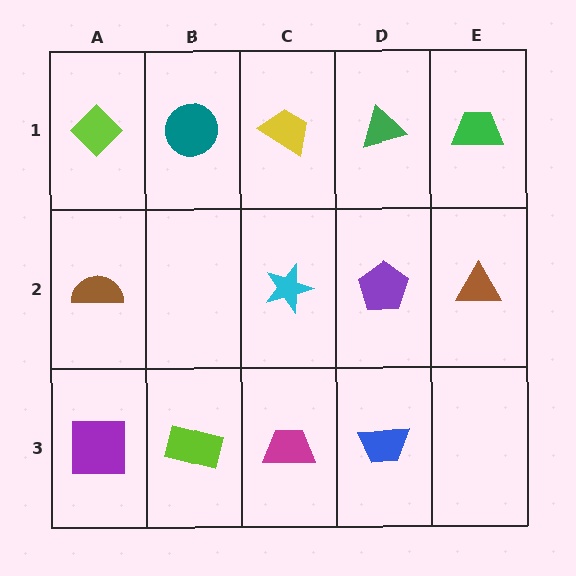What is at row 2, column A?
A brown semicircle.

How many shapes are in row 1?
5 shapes.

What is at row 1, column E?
A green trapezoid.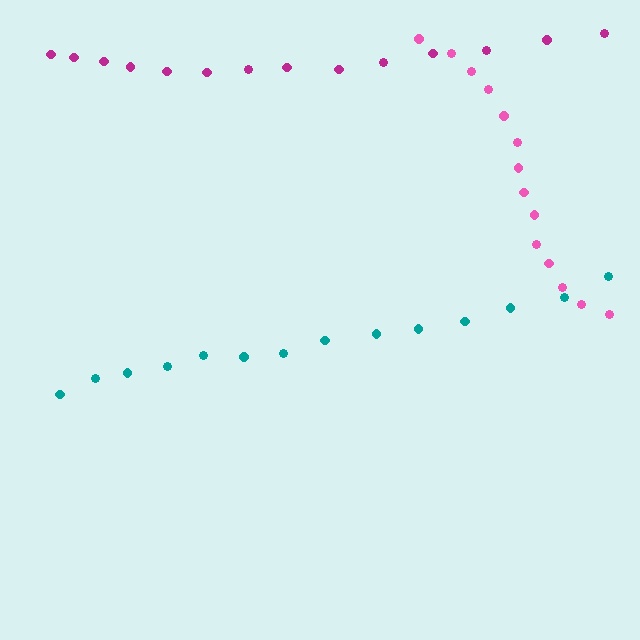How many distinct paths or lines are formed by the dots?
There are 3 distinct paths.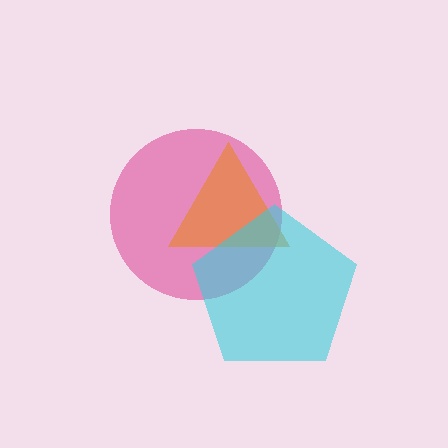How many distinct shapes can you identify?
There are 3 distinct shapes: a pink circle, an orange triangle, a cyan pentagon.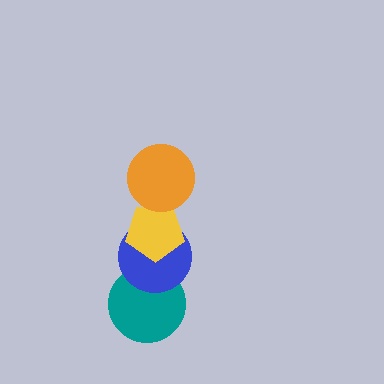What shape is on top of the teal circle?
The blue circle is on top of the teal circle.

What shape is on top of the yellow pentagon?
The orange circle is on top of the yellow pentagon.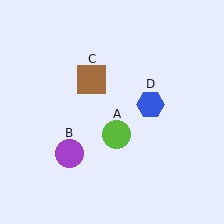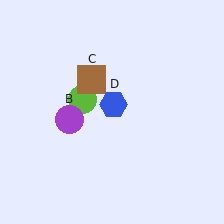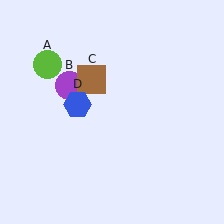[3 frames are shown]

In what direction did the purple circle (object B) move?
The purple circle (object B) moved up.